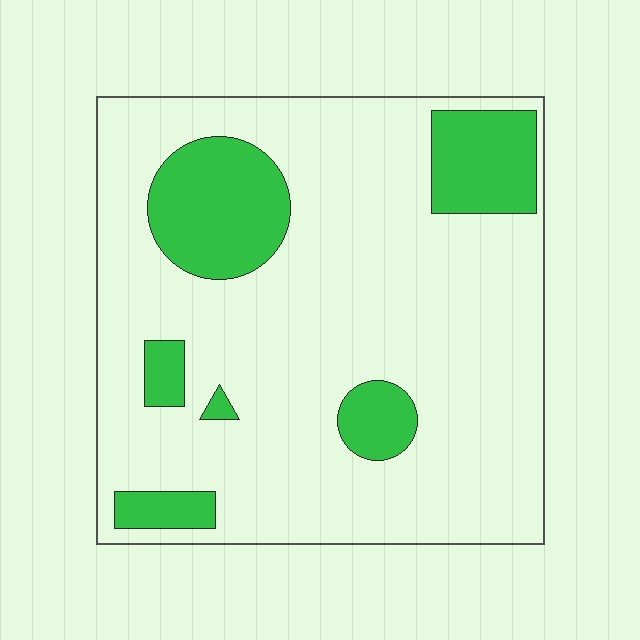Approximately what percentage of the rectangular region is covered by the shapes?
Approximately 20%.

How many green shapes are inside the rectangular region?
6.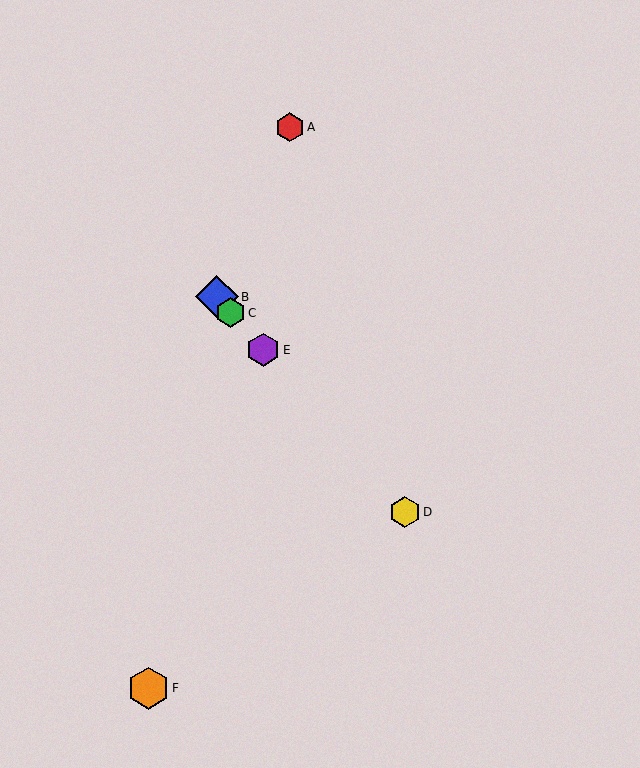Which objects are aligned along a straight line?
Objects B, C, D, E are aligned along a straight line.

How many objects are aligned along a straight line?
4 objects (B, C, D, E) are aligned along a straight line.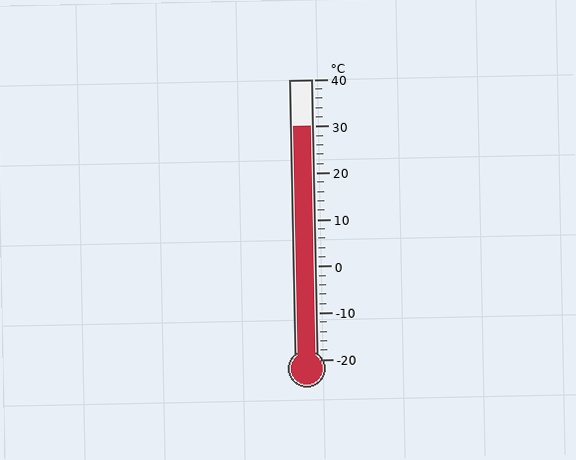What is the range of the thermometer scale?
The thermometer scale ranges from -20°C to 40°C.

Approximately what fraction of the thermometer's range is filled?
The thermometer is filled to approximately 85% of its range.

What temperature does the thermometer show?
The thermometer shows approximately 30°C.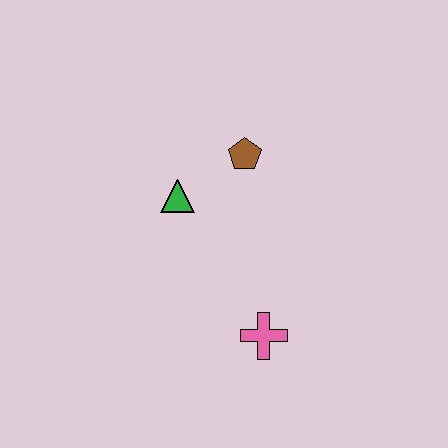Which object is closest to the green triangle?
The brown pentagon is closest to the green triangle.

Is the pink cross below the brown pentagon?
Yes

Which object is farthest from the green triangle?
The pink cross is farthest from the green triangle.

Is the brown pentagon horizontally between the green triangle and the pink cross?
Yes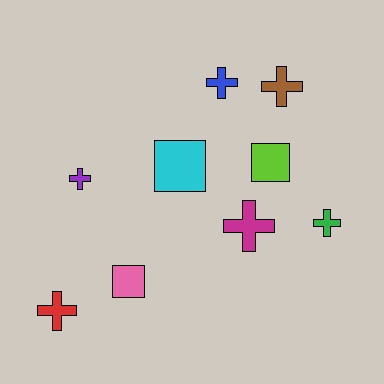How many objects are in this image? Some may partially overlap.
There are 9 objects.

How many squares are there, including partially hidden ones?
There are 3 squares.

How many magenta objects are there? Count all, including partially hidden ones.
There is 1 magenta object.